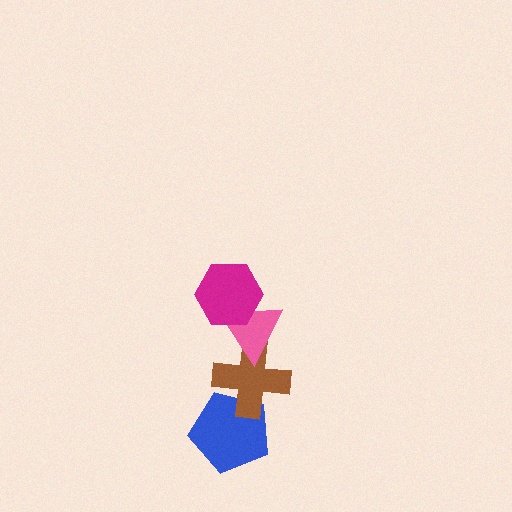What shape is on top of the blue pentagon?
The brown cross is on top of the blue pentagon.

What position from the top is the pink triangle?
The pink triangle is 2nd from the top.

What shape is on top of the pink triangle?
The magenta hexagon is on top of the pink triangle.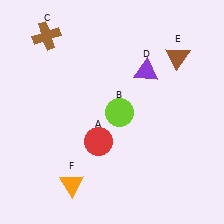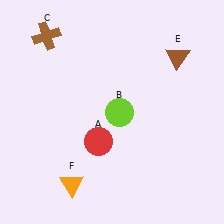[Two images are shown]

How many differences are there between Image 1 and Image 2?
There is 1 difference between the two images.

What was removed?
The purple triangle (D) was removed in Image 2.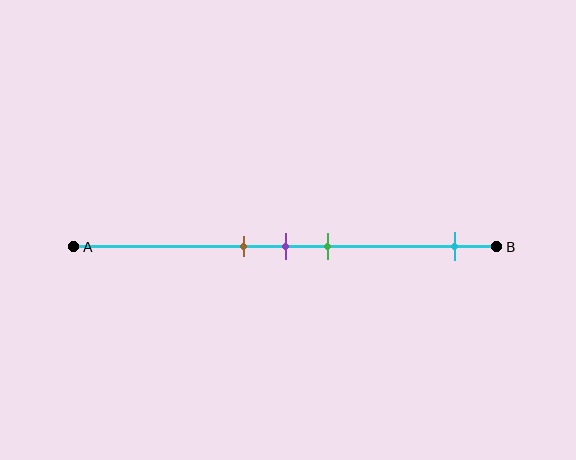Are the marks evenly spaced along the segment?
No, the marks are not evenly spaced.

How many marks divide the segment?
There are 4 marks dividing the segment.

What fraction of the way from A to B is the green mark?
The green mark is approximately 60% (0.6) of the way from A to B.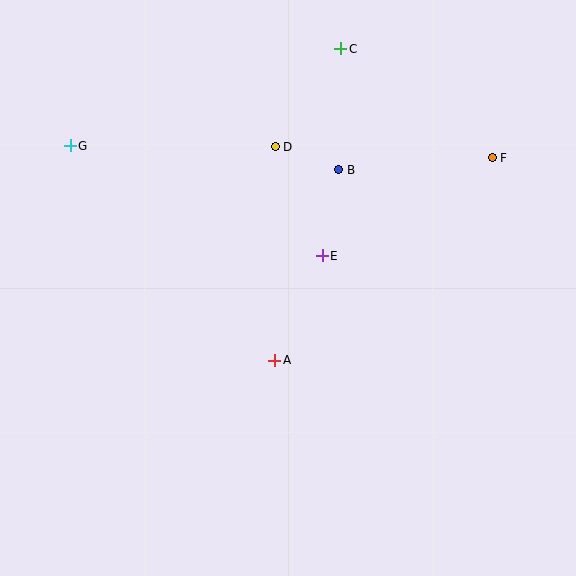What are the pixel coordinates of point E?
Point E is at (322, 256).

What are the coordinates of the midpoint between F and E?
The midpoint between F and E is at (407, 207).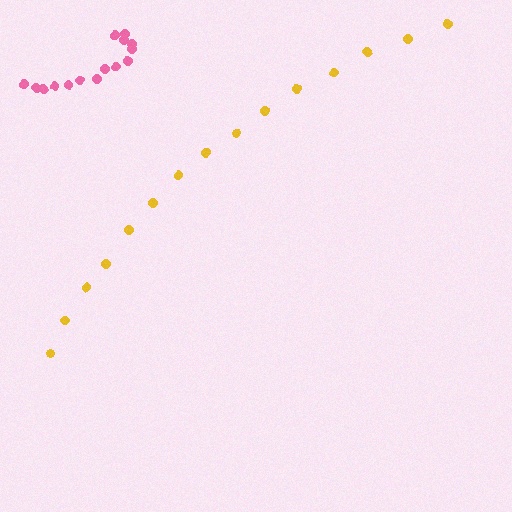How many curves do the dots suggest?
There are 2 distinct paths.